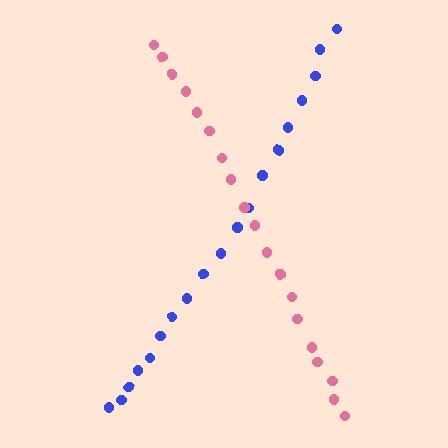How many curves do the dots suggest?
There are 2 distinct paths.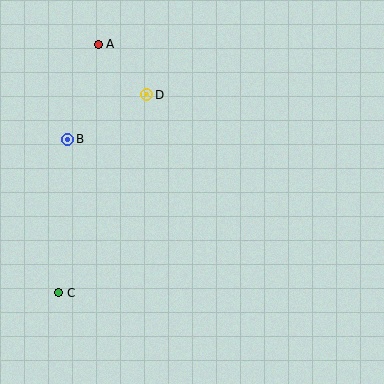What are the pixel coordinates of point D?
Point D is at (147, 95).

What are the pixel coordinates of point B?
Point B is at (68, 139).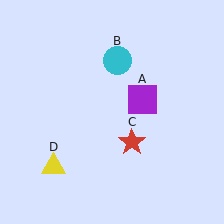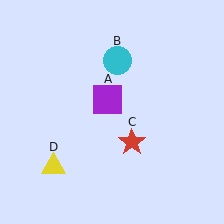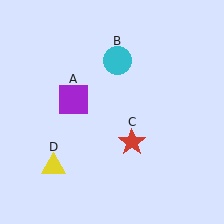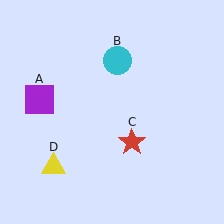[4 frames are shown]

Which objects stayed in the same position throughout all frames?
Cyan circle (object B) and red star (object C) and yellow triangle (object D) remained stationary.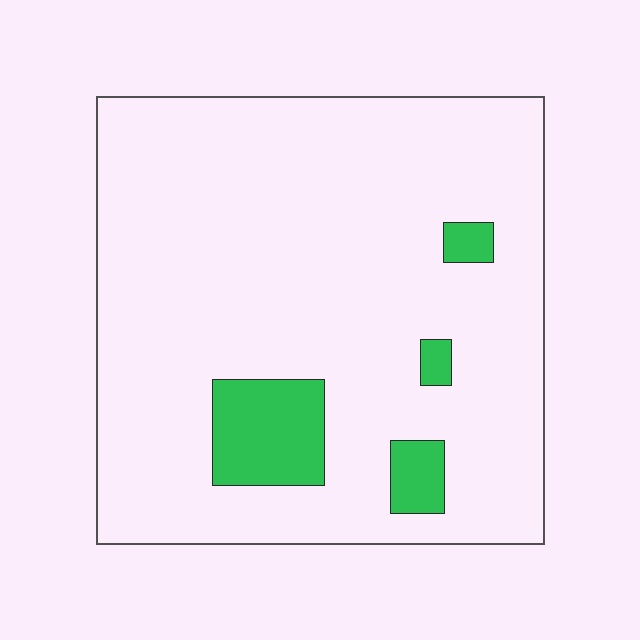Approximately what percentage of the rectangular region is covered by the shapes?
Approximately 10%.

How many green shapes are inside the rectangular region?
4.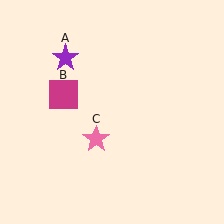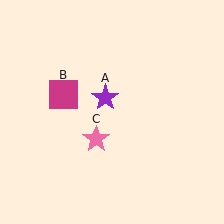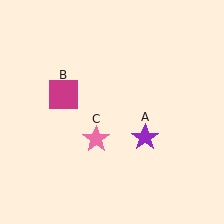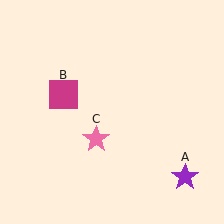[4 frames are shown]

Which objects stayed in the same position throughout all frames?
Magenta square (object B) and pink star (object C) remained stationary.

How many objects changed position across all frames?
1 object changed position: purple star (object A).